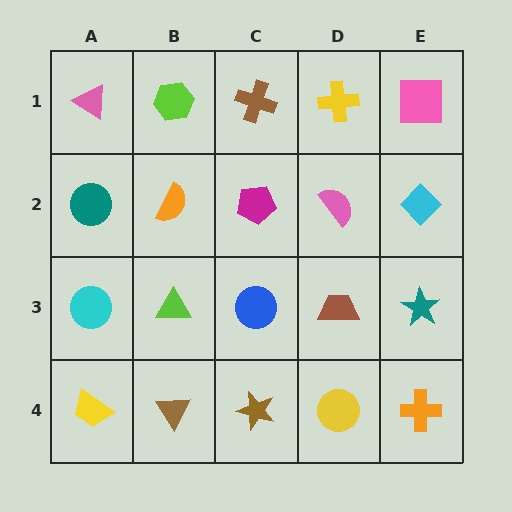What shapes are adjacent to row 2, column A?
A pink triangle (row 1, column A), a cyan circle (row 3, column A), an orange semicircle (row 2, column B).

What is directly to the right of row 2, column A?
An orange semicircle.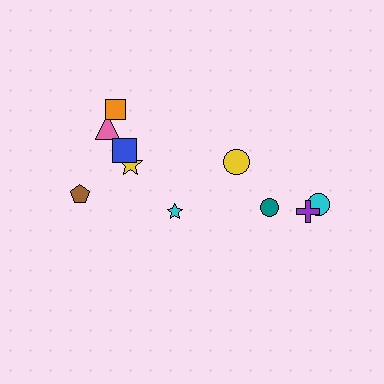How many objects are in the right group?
There are 4 objects.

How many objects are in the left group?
There are 6 objects.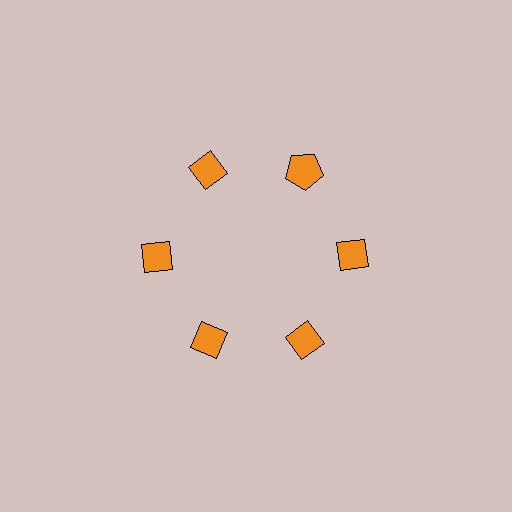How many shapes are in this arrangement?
There are 6 shapes arranged in a ring pattern.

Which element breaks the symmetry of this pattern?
The orange pentagon at roughly the 1 o'clock position breaks the symmetry. All other shapes are orange diamonds.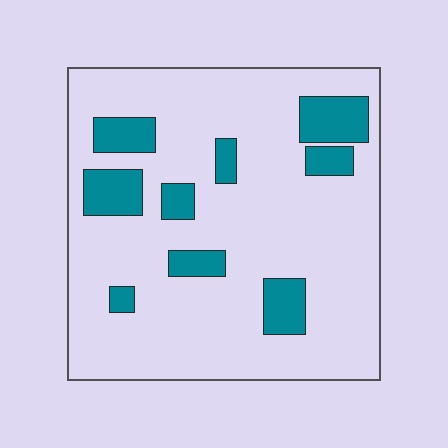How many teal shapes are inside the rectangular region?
9.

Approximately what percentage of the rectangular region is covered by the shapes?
Approximately 15%.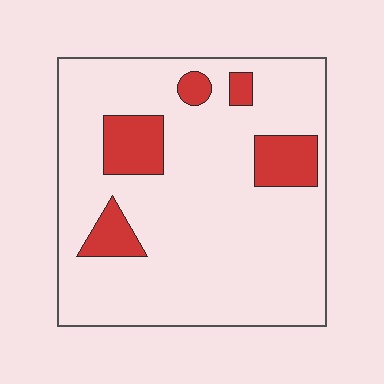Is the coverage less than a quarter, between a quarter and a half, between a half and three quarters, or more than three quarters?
Less than a quarter.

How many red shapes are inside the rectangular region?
5.